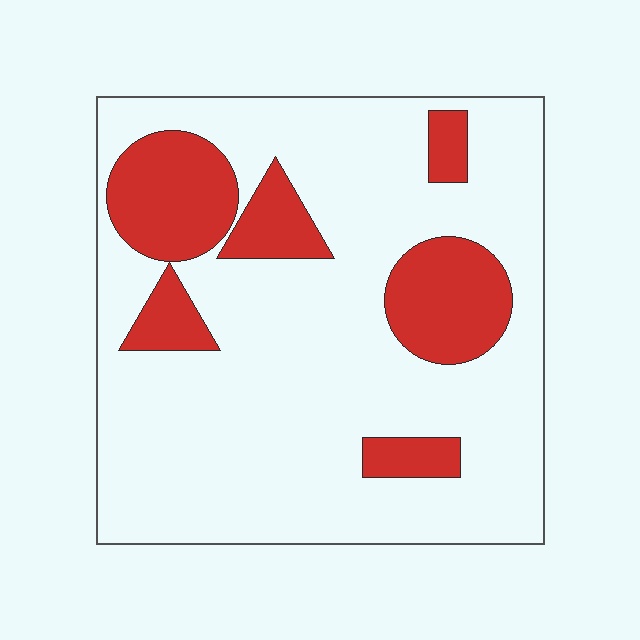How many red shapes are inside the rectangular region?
6.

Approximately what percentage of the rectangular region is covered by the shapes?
Approximately 20%.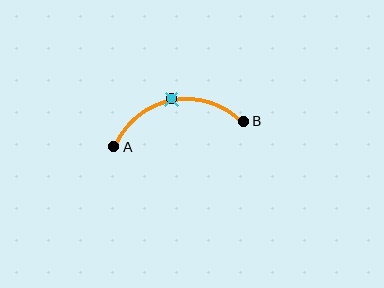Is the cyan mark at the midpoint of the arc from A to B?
Yes. The cyan mark lies on the arc at equal arc-length from both A and B — it is the arc midpoint.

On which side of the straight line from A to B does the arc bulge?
The arc bulges above the straight line connecting A and B.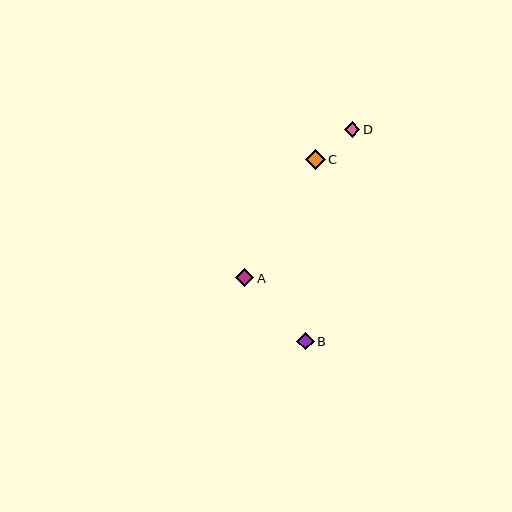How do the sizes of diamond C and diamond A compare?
Diamond C and diamond A are approximately the same size.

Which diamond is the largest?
Diamond C is the largest with a size of approximately 20 pixels.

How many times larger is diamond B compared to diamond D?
Diamond B is approximately 1.1 times the size of diamond D.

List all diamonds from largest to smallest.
From largest to smallest: C, A, B, D.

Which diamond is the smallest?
Diamond D is the smallest with a size of approximately 16 pixels.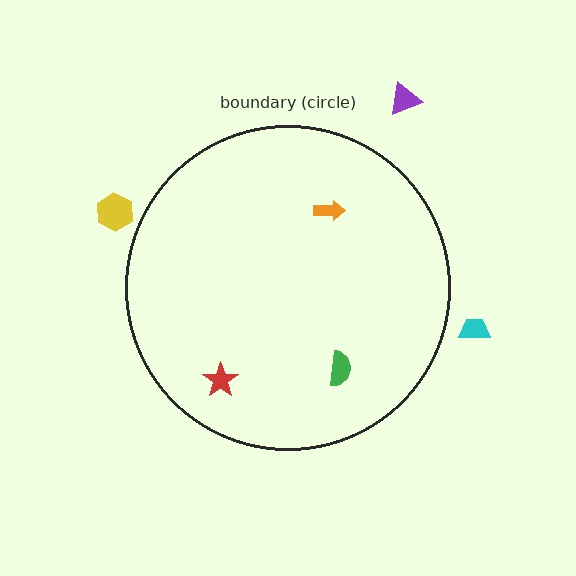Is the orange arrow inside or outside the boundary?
Inside.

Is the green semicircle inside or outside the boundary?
Inside.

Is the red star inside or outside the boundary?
Inside.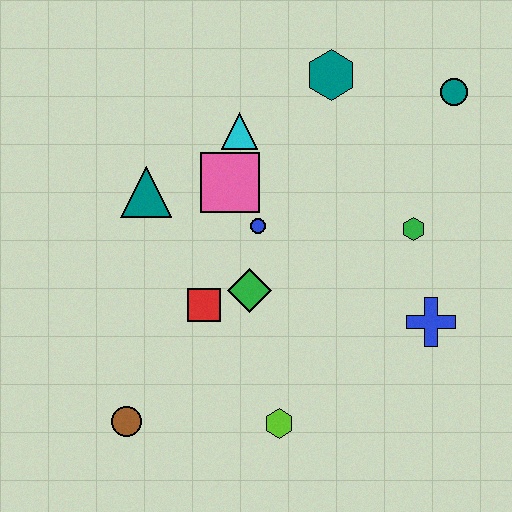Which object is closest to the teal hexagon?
The cyan triangle is closest to the teal hexagon.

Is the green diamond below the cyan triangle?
Yes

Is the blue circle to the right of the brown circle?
Yes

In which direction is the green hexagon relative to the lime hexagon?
The green hexagon is above the lime hexagon.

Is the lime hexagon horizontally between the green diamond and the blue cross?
Yes